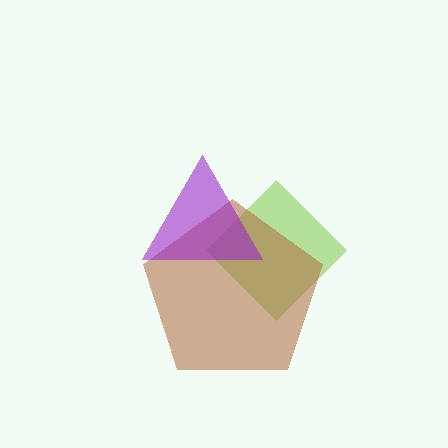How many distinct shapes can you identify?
There are 3 distinct shapes: a lime diamond, a brown pentagon, a purple triangle.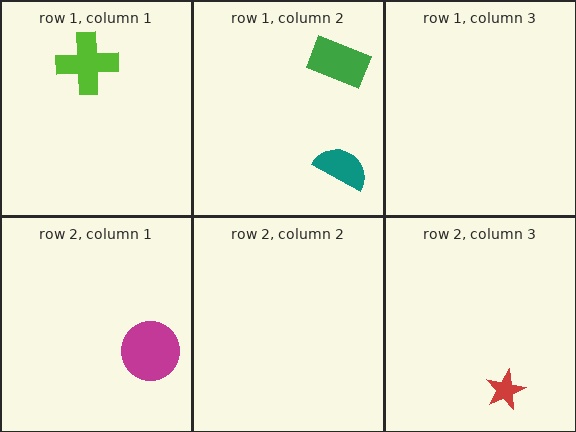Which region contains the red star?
The row 2, column 3 region.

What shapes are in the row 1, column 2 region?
The green rectangle, the teal semicircle.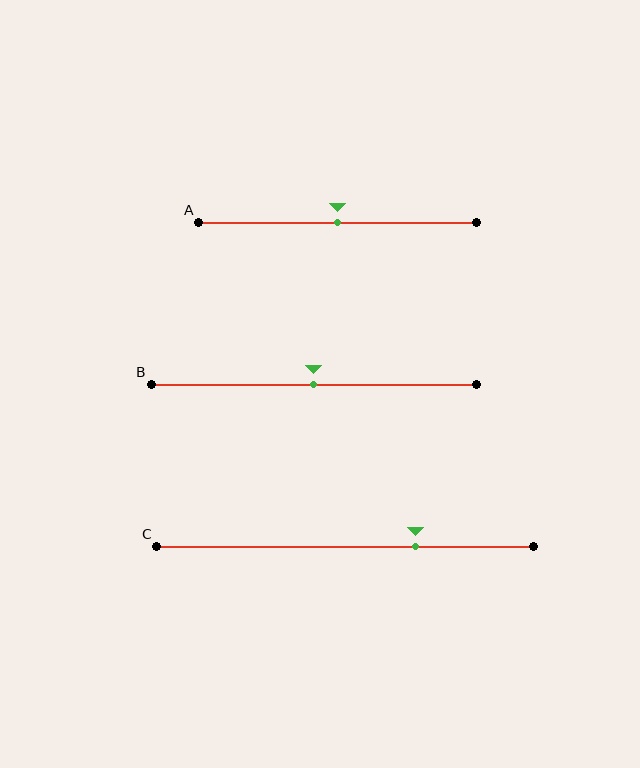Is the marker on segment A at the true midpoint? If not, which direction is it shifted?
Yes, the marker on segment A is at the true midpoint.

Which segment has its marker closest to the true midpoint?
Segment A has its marker closest to the true midpoint.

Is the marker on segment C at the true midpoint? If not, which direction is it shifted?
No, the marker on segment C is shifted to the right by about 19% of the segment length.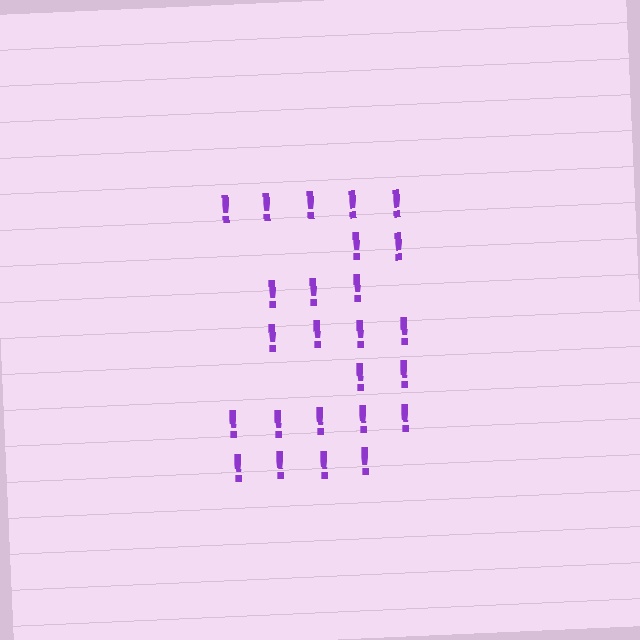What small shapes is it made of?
It is made of small exclamation marks.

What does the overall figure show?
The overall figure shows the digit 3.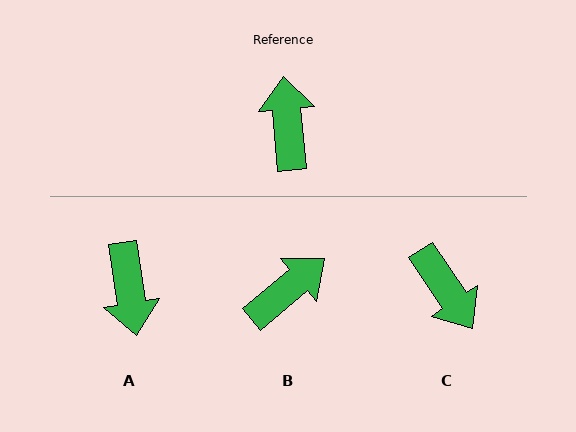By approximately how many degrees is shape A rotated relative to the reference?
Approximately 176 degrees clockwise.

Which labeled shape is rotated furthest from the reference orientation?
A, about 176 degrees away.